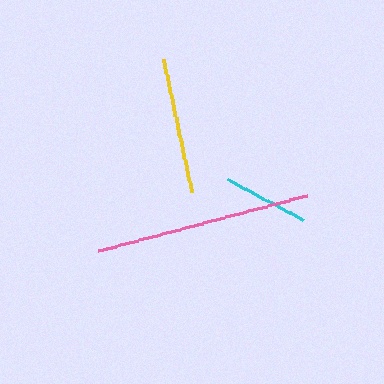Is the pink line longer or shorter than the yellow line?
The pink line is longer than the yellow line.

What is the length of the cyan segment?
The cyan segment is approximately 86 pixels long.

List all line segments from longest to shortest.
From longest to shortest: pink, yellow, cyan.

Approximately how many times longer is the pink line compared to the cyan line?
The pink line is approximately 2.5 times the length of the cyan line.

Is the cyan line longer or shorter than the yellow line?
The yellow line is longer than the cyan line.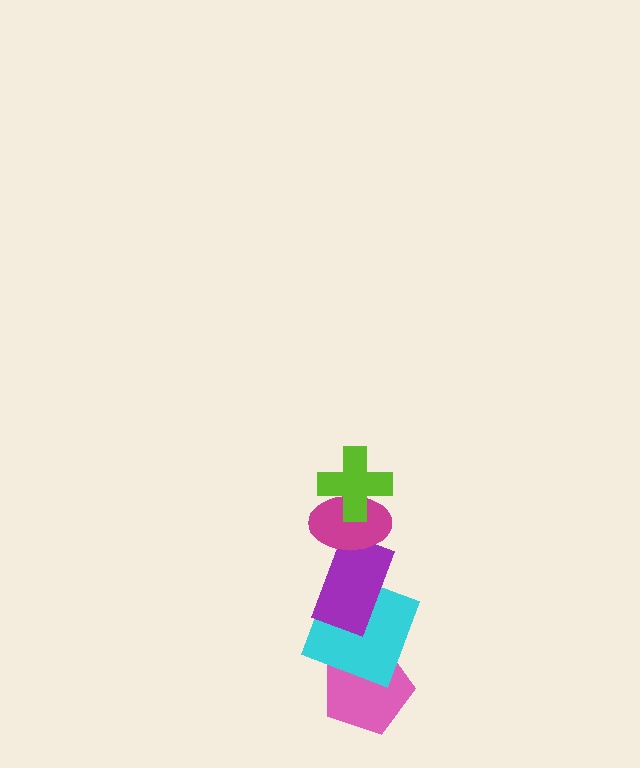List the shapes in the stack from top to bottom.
From top to bottom: the lime cross, the magenta ellipse, the purple rectangle, the cyan square, the pink pentagon.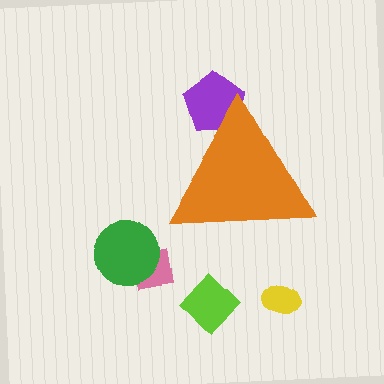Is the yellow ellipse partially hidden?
No, the yellow ellipse is fully visible.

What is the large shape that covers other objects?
An orange triangle.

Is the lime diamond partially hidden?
No, the lime diamond is fully visible.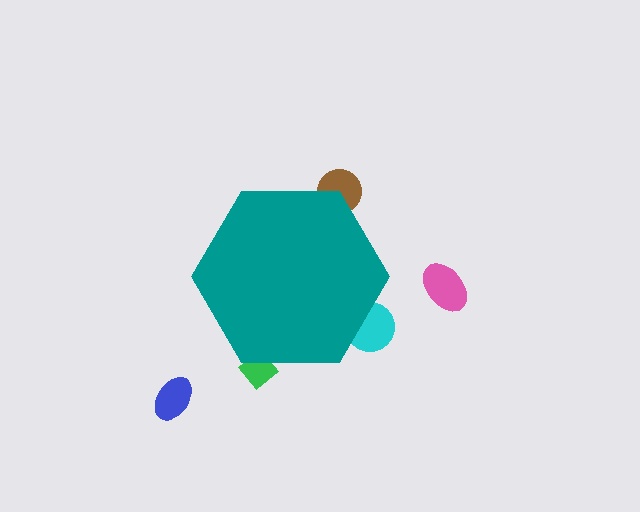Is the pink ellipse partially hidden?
No, the pink ellipse is fully visible.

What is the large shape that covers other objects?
A teal hexagon.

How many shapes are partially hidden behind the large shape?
3 shapes are partially hidden.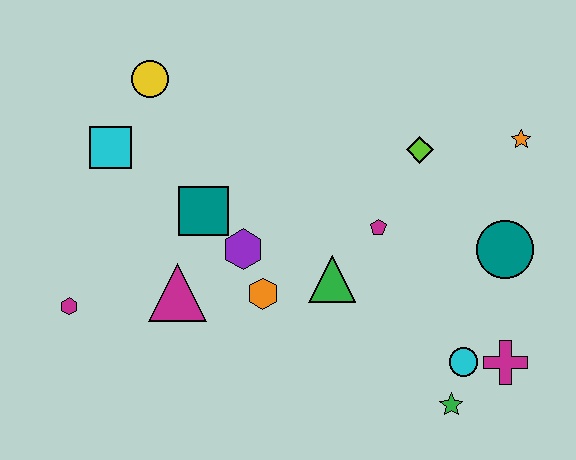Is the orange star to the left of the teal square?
No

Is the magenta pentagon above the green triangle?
Yes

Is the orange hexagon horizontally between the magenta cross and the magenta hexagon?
Yes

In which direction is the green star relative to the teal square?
The green star is to the right of the teal square.